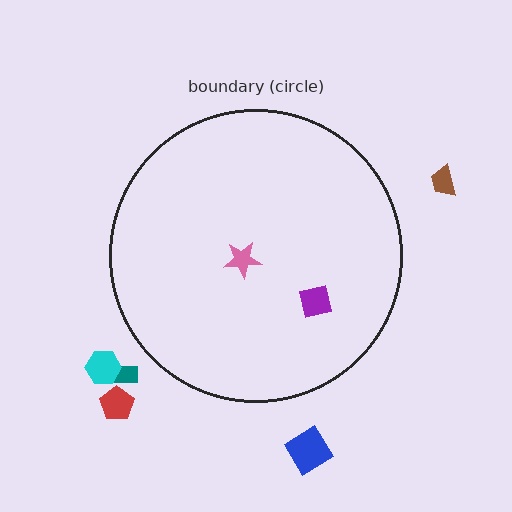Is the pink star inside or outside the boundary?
Inside.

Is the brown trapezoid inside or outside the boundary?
Outside.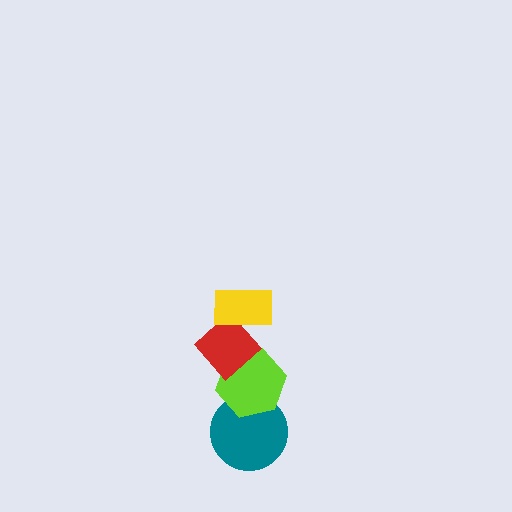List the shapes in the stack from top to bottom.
From top to bottom: the yellow rectangle, the red diamond, the lime hexagon, the teal circle.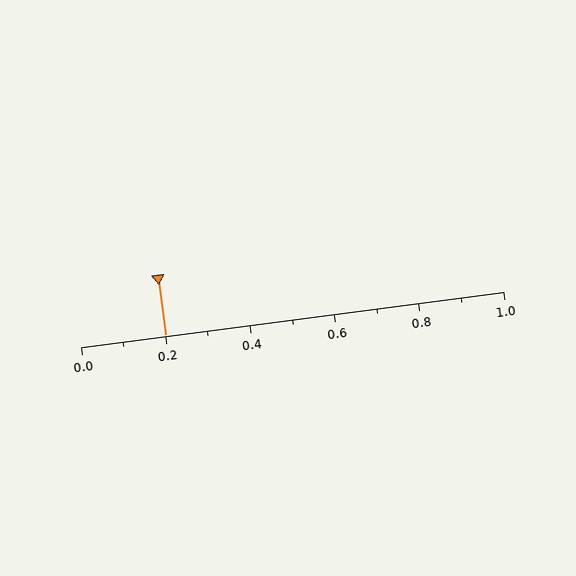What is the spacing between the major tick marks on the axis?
The major ticks are spaced 0.2 apart.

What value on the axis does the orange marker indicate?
The marker indicates approximately 0.2.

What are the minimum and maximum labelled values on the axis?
The axis runs from 0.0 to 1.0.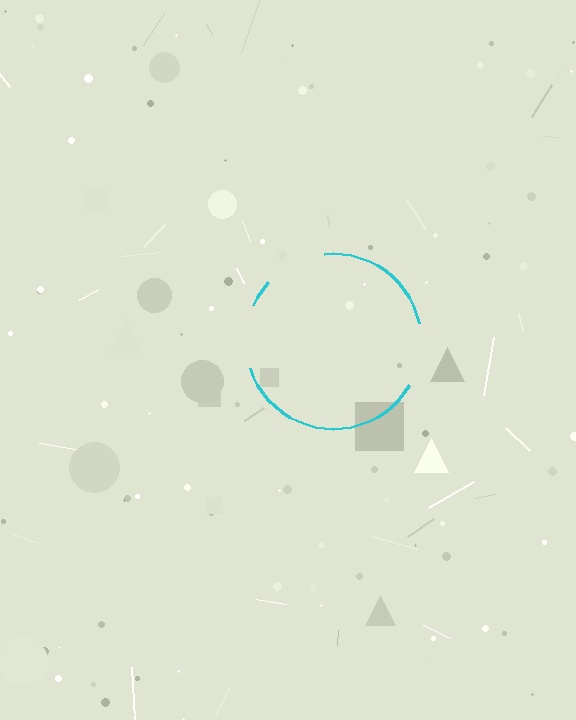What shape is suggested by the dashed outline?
The dashed outline suggests a circle.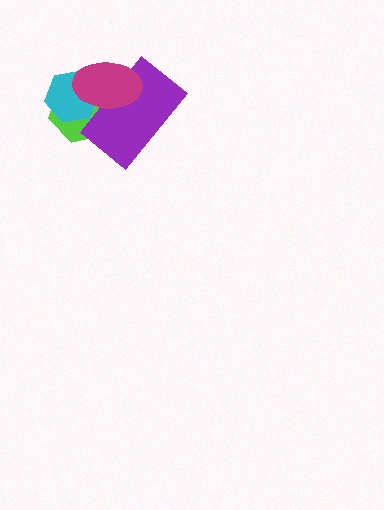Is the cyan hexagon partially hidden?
Yes, it is partially covered by another shape.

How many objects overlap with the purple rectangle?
3 objects overlap with the purple rectangle.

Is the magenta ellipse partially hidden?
No, no other shape covers it.